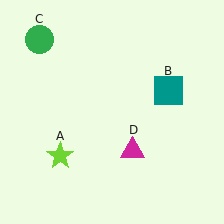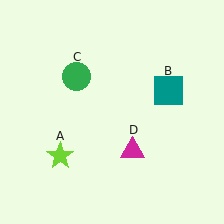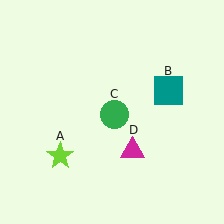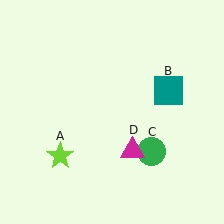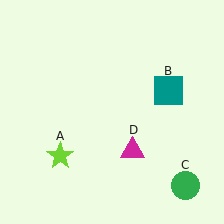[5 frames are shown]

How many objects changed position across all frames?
1 object changed position: green circle (object C).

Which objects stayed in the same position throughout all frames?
Lime star (object A) and teal square (object B) and magenta triangle (object D) remained stationary.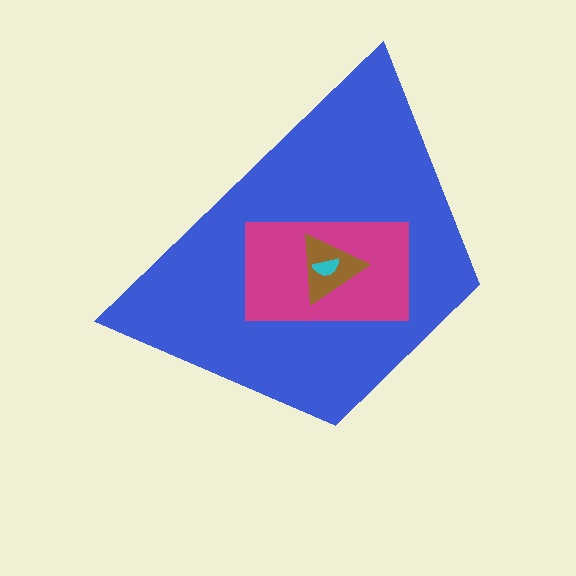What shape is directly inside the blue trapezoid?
The magenta rectangle.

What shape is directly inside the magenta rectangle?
The brown triangle.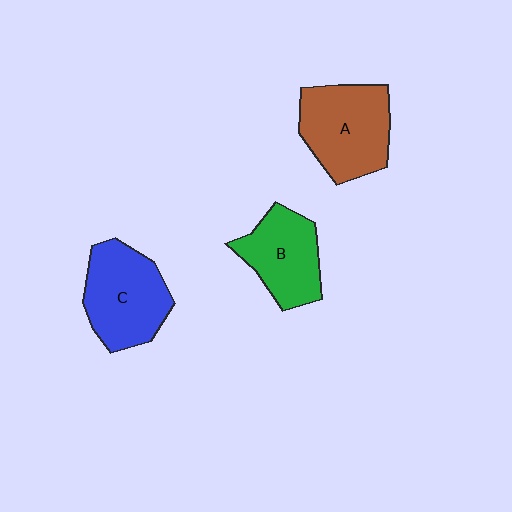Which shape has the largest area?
Shape A (brown).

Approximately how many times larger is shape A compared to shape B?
Approximately 1.2 times.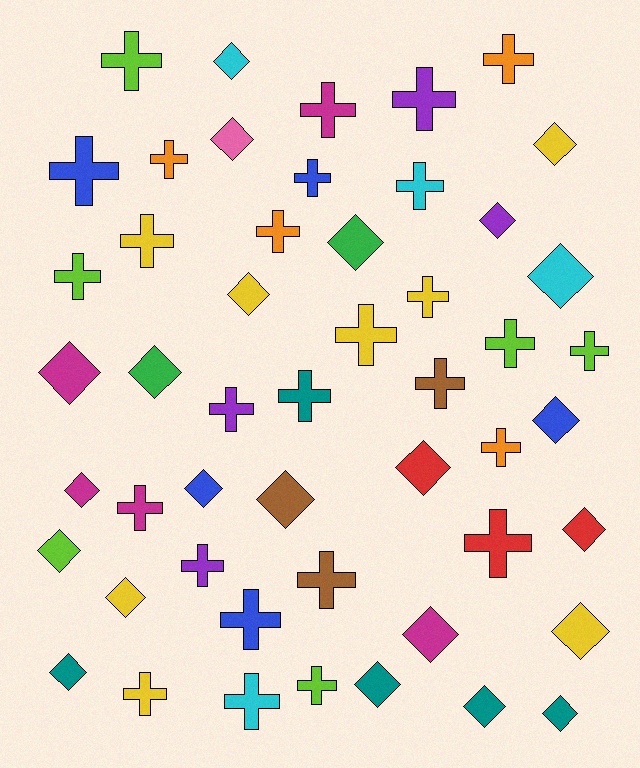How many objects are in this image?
There are 50 objects.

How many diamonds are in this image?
There are 23 diamonds.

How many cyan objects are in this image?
There are 4 cyan objects.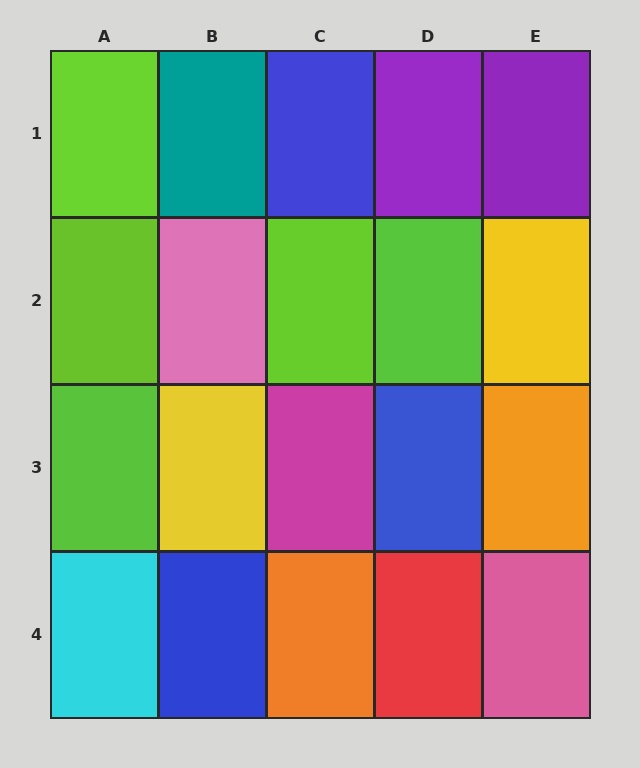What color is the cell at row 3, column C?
Magenta.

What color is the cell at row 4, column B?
Blue.